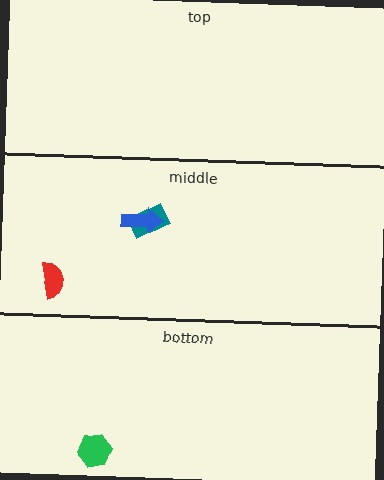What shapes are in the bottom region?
The green hexagon.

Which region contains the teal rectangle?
The middle region.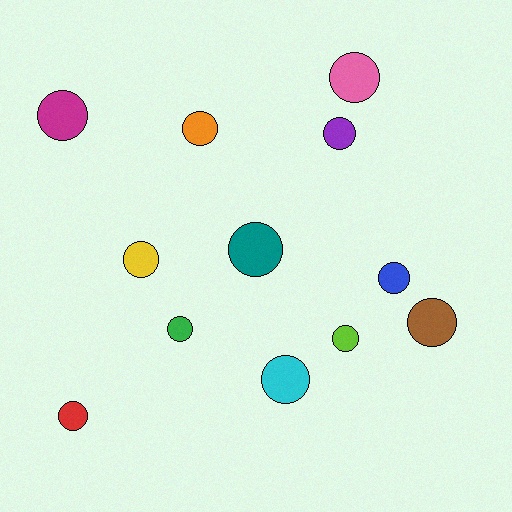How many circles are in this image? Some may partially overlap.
There are 12 circles.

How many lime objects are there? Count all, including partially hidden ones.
There is 1 lime object.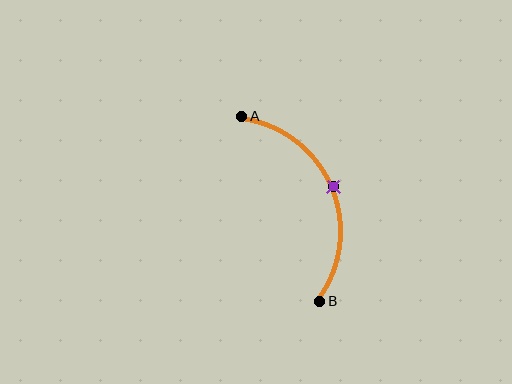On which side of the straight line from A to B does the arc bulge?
The arc bulges to the right of the straight line connecting A and B.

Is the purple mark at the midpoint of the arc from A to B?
Yes. The purple mark lies on the arc at equal arc-length from both A and B — it is the arc midpoint.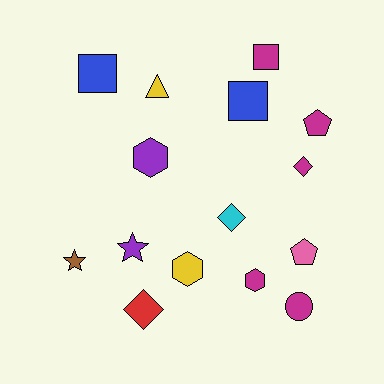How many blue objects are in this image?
There are 2 blue objects.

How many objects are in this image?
There are 15 objects.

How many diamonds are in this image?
There are 3 diamonds.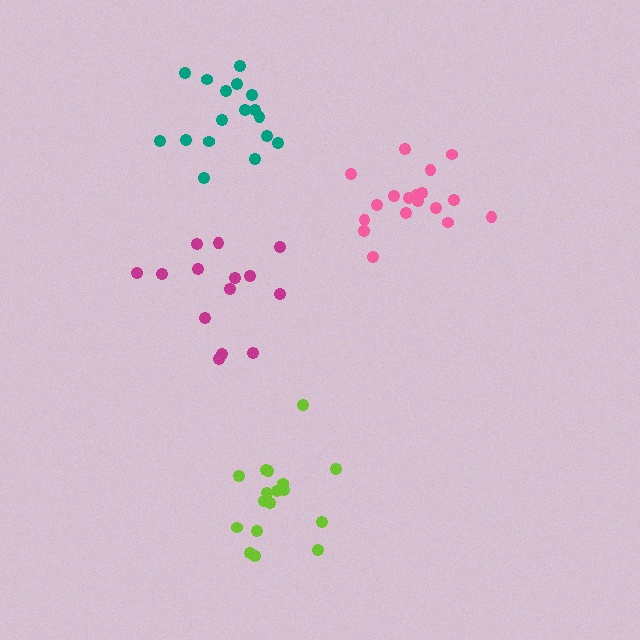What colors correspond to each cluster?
The clusters are colored: pink, lime, magenta, teal.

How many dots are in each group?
Group 1: 18 dots, Group 2: 17 dots, Group 3: 14 dots, Group 4: 17 dots (66 total).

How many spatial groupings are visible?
There are 4 spatial groupings.